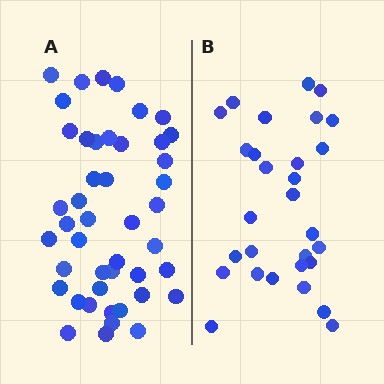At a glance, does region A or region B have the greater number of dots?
Region A (the left region) has more dots.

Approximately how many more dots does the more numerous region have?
Region A has approximately 15 more dots than region B.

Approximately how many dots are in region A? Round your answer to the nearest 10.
About 40 dots. (The exact count is 45, which rounds to 40.)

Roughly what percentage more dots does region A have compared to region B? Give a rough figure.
About 55% more.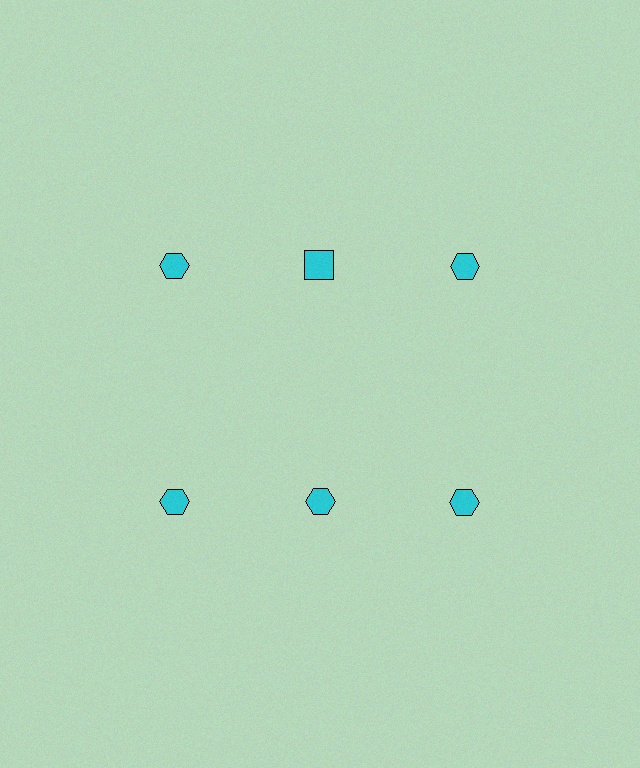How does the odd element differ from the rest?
It has a different shape: square instead of hexagon.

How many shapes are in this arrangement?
There are 6 shapes arranged in a grid pattern.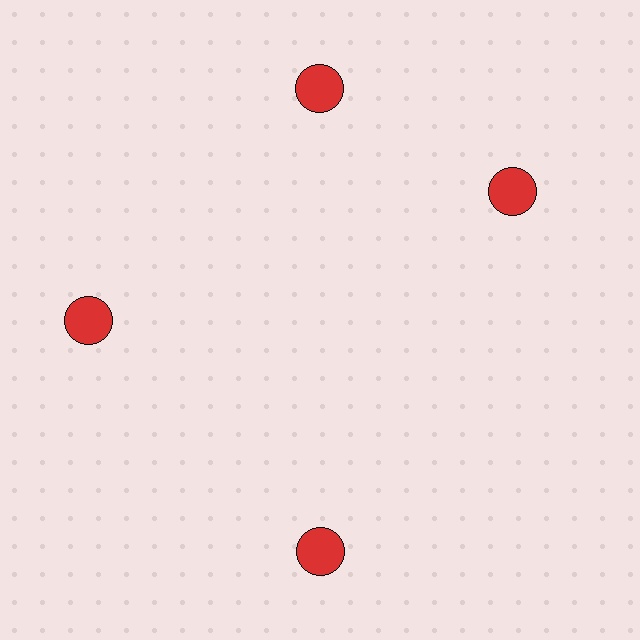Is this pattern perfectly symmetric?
No. The 4 red circles are arranged in a ring, but one element near the 3 o'clock position is rotated out of alignment along the ring, breaking the 4-fold rotational symmetry.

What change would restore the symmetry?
The symmetry would be restored by rotating it back into even spacing with its neighbors so that all 4 circles sit at equal angles and equal distance from the center.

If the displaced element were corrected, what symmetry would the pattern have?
It would have 4-fold rotational symmetry — the pattern would map onto itself every 90 degrees.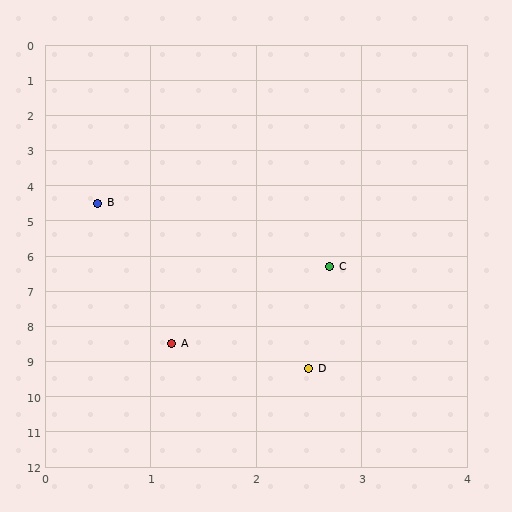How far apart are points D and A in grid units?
Points D and A are about 1.5 grid units apart.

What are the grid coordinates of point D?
Point D is at approximately (2.5, 9.2).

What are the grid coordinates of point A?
Point A is at approximately (1.2, 8.5).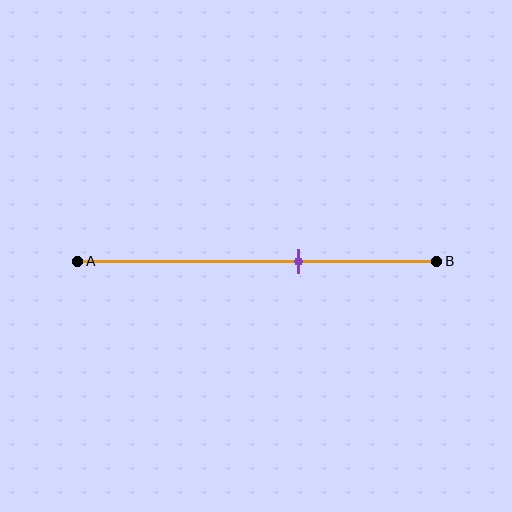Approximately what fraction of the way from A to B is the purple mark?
The purple mark is approximately 60% of the way from A to B.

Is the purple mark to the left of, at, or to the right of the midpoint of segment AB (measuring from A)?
The purple mark is to the right of the midpoint of segment AB.